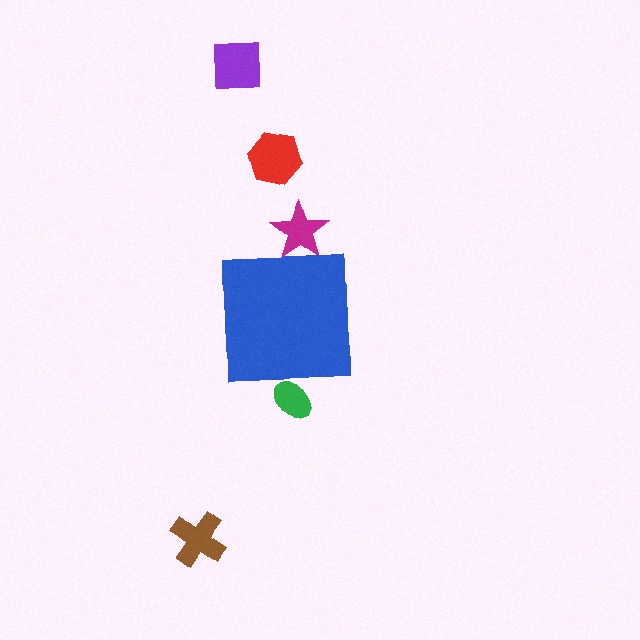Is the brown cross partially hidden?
No, the brown cross is fully visible.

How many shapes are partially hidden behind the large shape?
2 shapes are partially hidden.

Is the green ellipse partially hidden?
Yes, the green ellipse is partially hidden behind the blue square.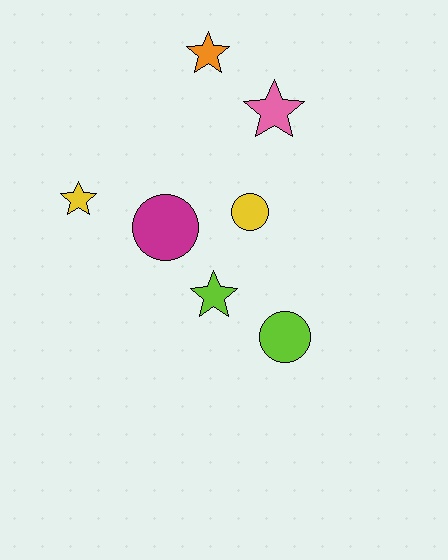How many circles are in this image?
There are 3 circles.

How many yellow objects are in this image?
There are 2 yellow objects.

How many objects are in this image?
There are 7 objects.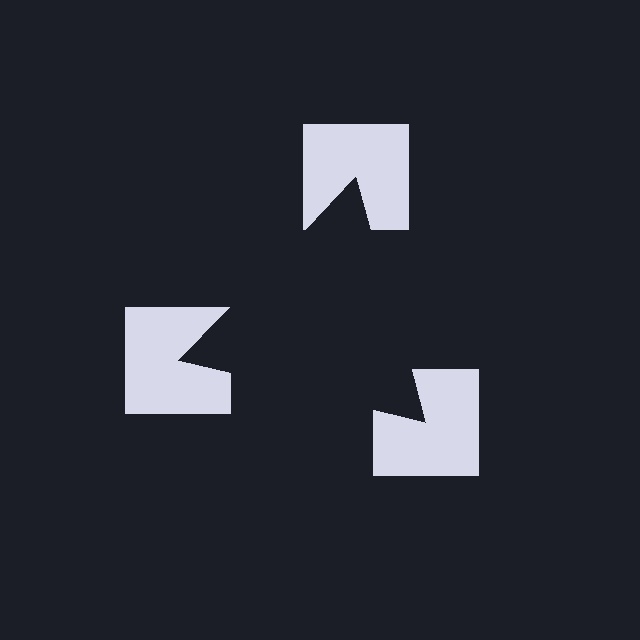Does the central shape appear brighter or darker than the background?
It typically appears slightly darker than the background, even though no actual brightness change is drawn.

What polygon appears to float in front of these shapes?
An illusory triangle — its edges are inferred from the aligned wedge cuts in the notched squares, not physically drawn.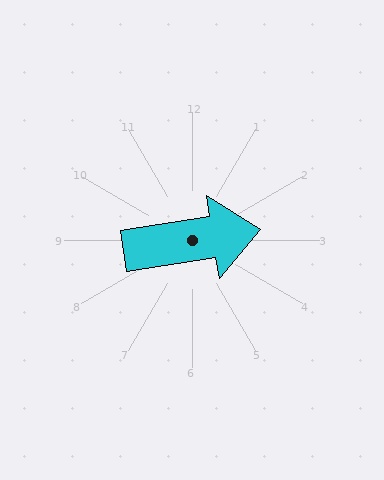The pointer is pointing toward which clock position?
Roughly 3 o'clock.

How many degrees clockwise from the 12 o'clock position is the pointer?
Approximately 81 degrees.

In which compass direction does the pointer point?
East.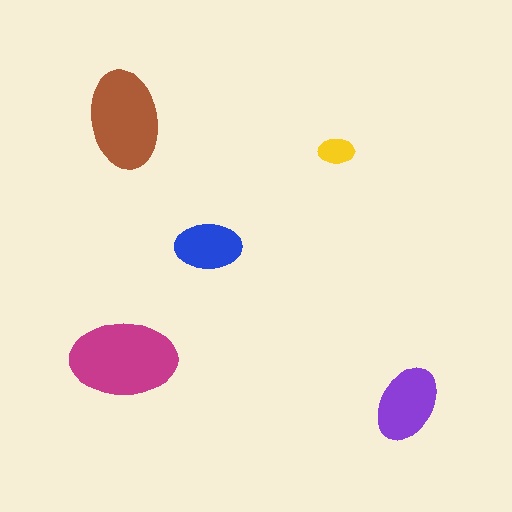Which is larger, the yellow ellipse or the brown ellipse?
The brown one.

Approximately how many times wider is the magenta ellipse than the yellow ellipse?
About 3 times wider.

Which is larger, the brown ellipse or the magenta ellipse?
The magenta one.